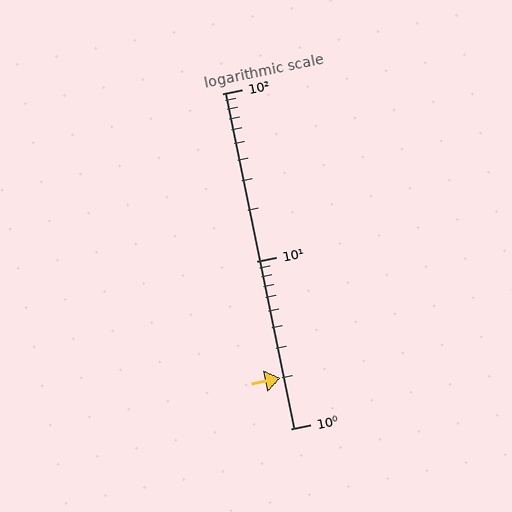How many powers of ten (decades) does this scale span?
The scale spans 2 decades, from 1 to 100.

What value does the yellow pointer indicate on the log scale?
The pointer indicates approximately 2.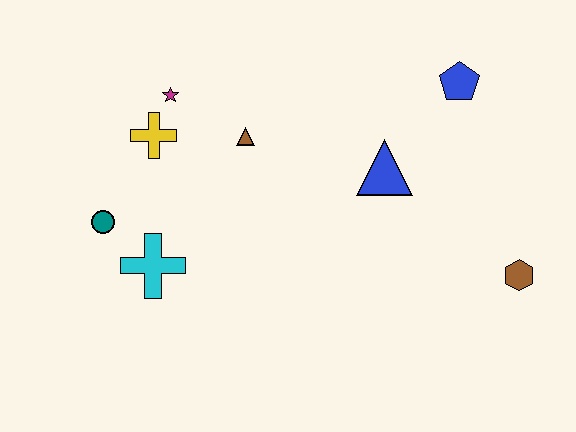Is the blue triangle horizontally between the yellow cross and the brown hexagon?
Yes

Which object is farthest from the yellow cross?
The brown hexagon is farthest from the yellow cross.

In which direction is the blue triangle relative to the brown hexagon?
The blue triangle is to the left of the brown hexagon.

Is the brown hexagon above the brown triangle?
No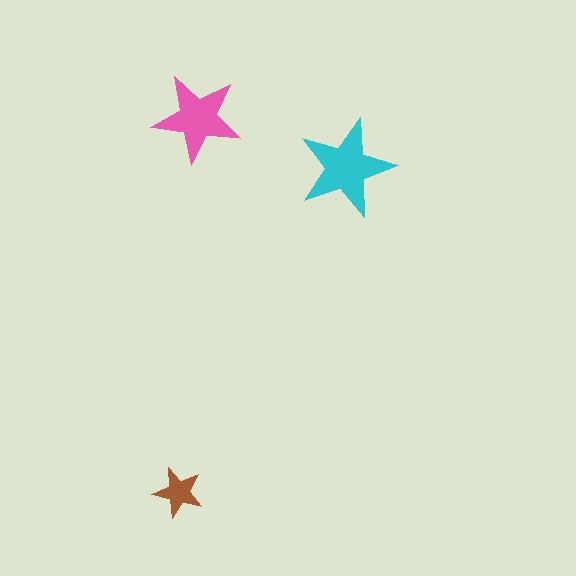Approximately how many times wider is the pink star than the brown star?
About 2 times wider.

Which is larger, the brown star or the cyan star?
The cyan one.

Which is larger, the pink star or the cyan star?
The cyan one.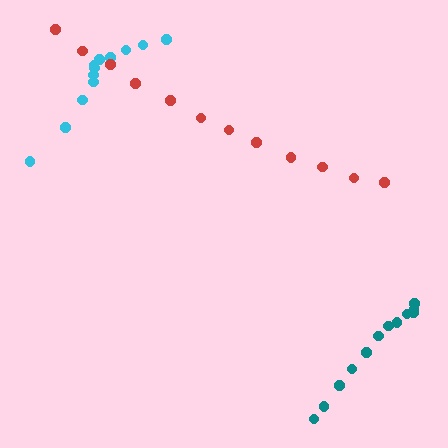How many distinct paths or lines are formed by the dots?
There are 3 distinct paths.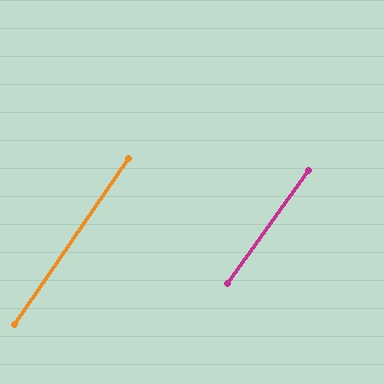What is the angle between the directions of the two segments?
Approximately 1 degree.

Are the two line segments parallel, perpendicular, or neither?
Parallel — their directions differ by only 1.2°.